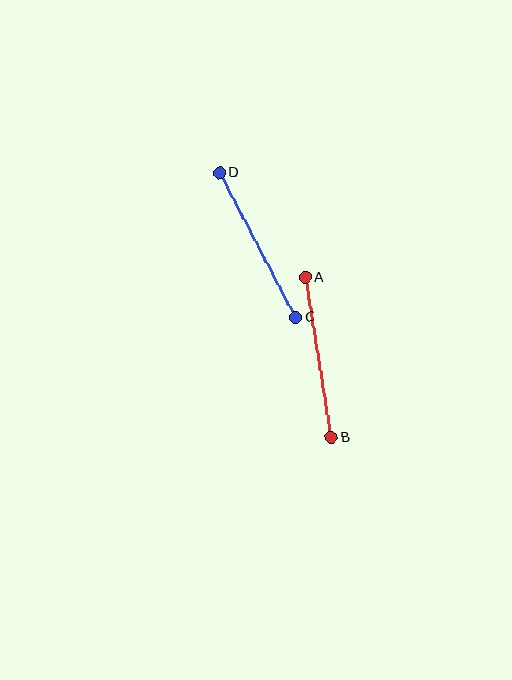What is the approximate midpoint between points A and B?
The midpoint is at approximately (318, 357) pixels.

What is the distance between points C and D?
The distance is approximately 164 pixels.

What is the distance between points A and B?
The distance is approximately 162 pixels.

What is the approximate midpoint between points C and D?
The midpoint is at approximately (257, 245) pixels.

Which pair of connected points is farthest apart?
Points C and D are farthest apart.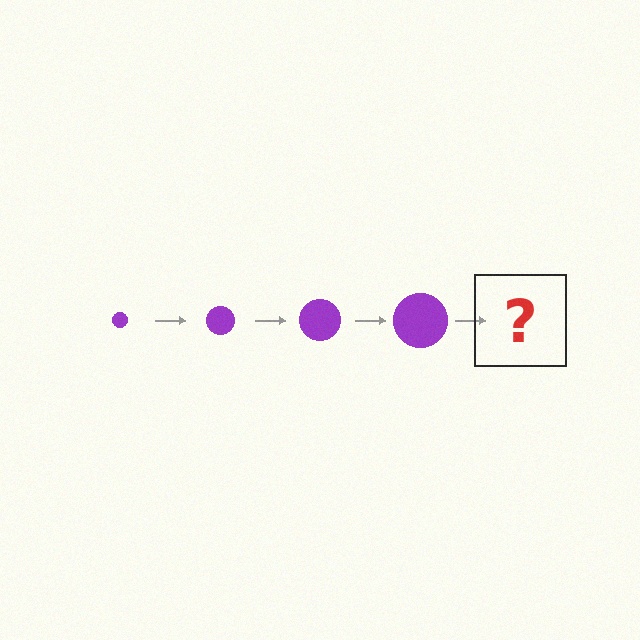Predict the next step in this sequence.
The next step is a purple circle, larger than the previous one.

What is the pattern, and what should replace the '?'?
The pattern is that the circle gets progressively larger each step. The '?' should be a purple circle, larger than the previous one.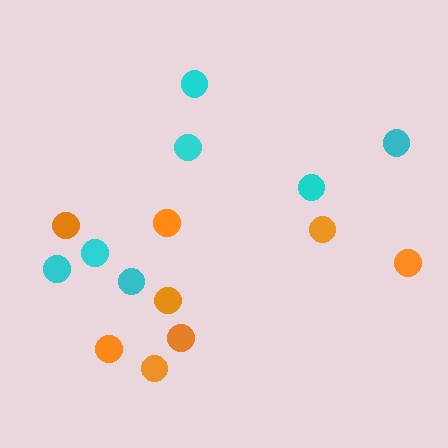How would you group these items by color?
There are 2 groups: one group of cyan circles (7) and one group of orange circles (8).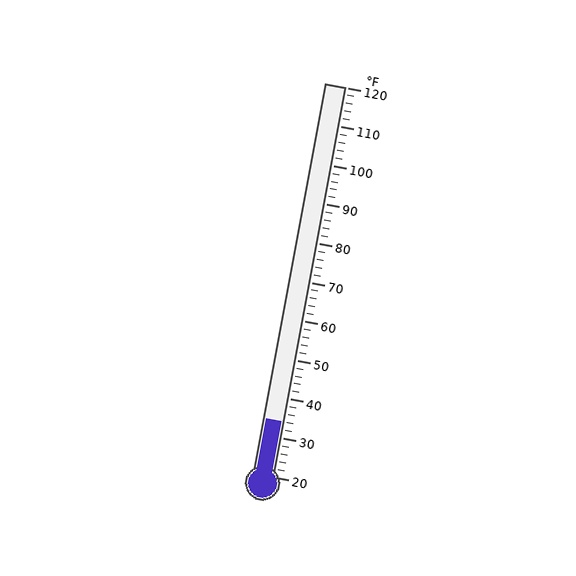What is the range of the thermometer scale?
The thermometer scale ranges from 20°F to 120°F.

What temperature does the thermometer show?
The thermometer shows approximately 34°F.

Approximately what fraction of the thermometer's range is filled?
The thermometer is filled to approximately 15% of its range.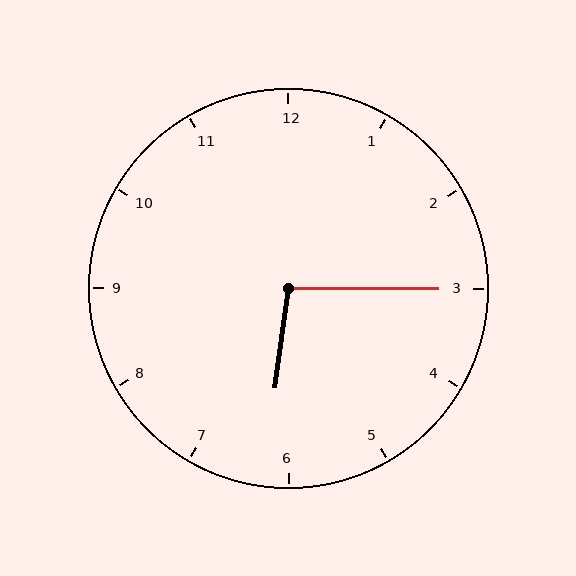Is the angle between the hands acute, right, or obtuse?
It is obtuse.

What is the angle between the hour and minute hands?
Approximately 98 degrees.